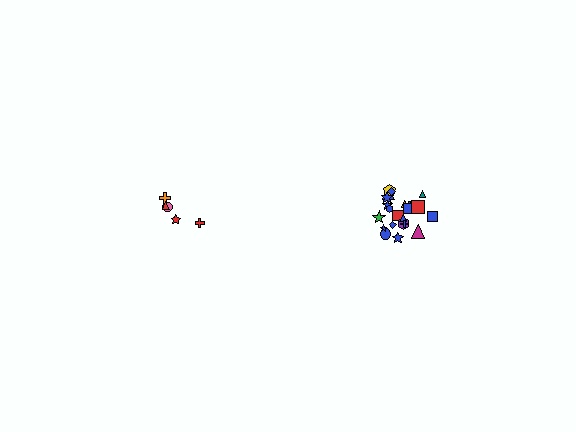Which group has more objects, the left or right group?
The right group.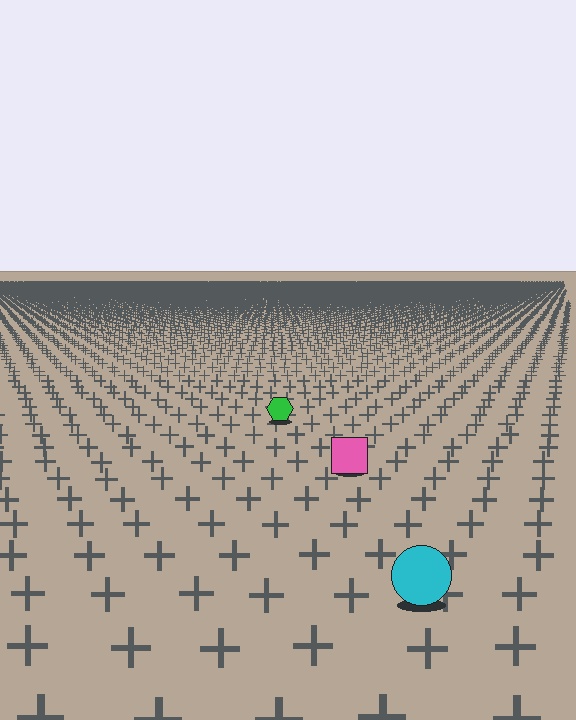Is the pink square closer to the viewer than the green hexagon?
Yes. The pink square is closer — you can tell from the texture gradient: the ground texture is coarser near it.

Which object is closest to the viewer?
The cyan circle is closest. The texture marks near it are larger and more spread out.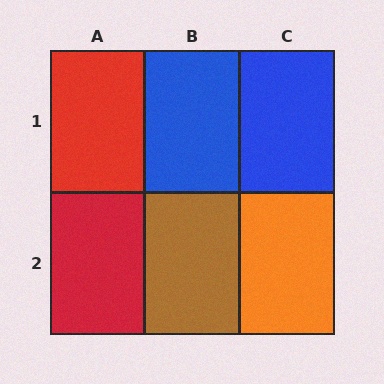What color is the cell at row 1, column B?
Blue.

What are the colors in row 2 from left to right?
Red, brown, orange.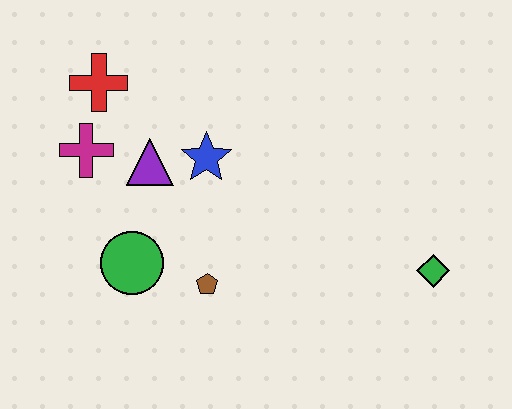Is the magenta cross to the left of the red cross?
Yes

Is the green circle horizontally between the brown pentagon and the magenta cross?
Yes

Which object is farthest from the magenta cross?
The green diamond is farthest from the magenta cross.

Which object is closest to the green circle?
The brown pentagon is closest to the green circle.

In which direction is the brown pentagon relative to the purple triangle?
The brown pentagon is below the purple triangle.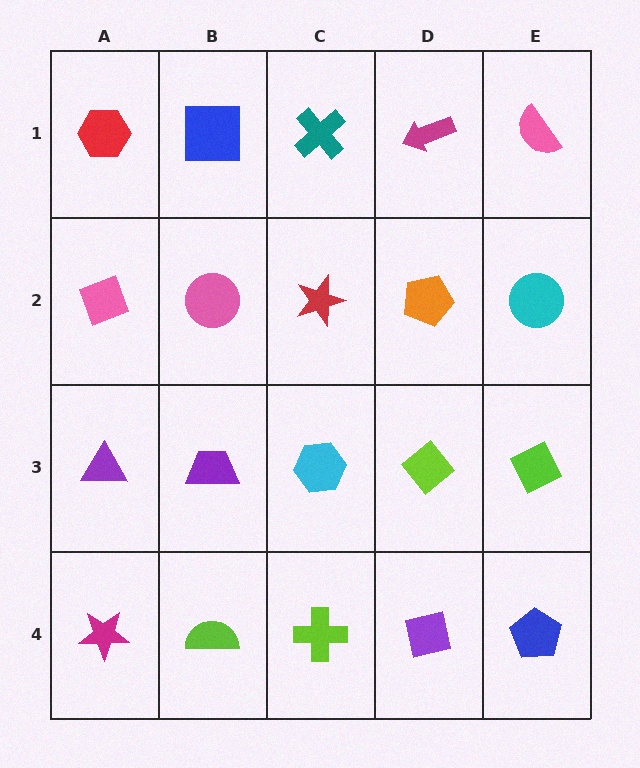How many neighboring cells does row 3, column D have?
4.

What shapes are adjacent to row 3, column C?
A red star (row 2, column C), a lime cross (row 4, column C), a purple trapezoid (row 3, column B), a lime diamond (row 3, column D).